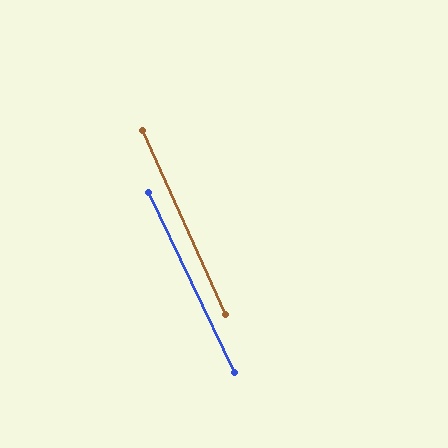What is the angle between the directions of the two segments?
Approximately 1 degree.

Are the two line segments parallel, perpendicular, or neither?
Parallel — their directions differ by only 1.4°.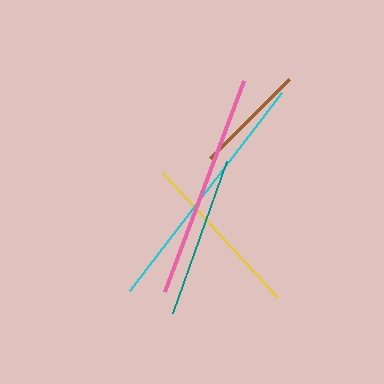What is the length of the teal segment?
The teal segment is approximately 161 pixels long.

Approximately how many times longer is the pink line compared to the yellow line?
The pink line is approximately 1.3 times the length of the yellow line.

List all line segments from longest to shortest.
From longest to shortest: cyan, pink, yellow, teal, brown.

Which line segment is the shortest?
The brown line is the shortest at approximately 112 pixels.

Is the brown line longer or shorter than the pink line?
The pink line is longer than the brown line.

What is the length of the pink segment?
The pink segment is approximately 225 pixels long.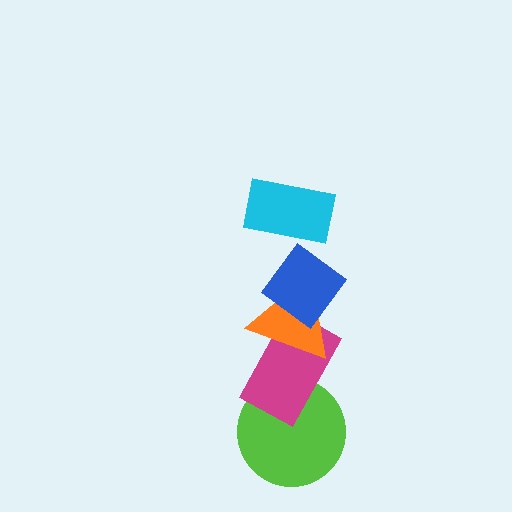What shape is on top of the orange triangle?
The blue diamond is on top of the orange triangle.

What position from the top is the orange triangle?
The orange triangle is 3rd from the top.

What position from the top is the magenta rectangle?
The magenta rectangle is 4th from the top.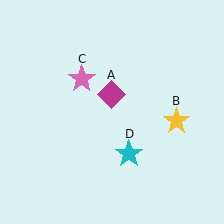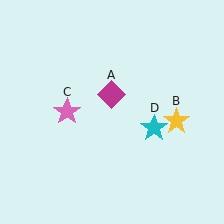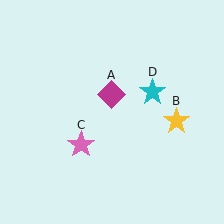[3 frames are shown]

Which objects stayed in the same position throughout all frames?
Magenta diamond (object A) and yellow star (object B) remained stationary.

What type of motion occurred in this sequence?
The pink star (object C), cyan star (object D) rotated counterclockwise around the center of the scene.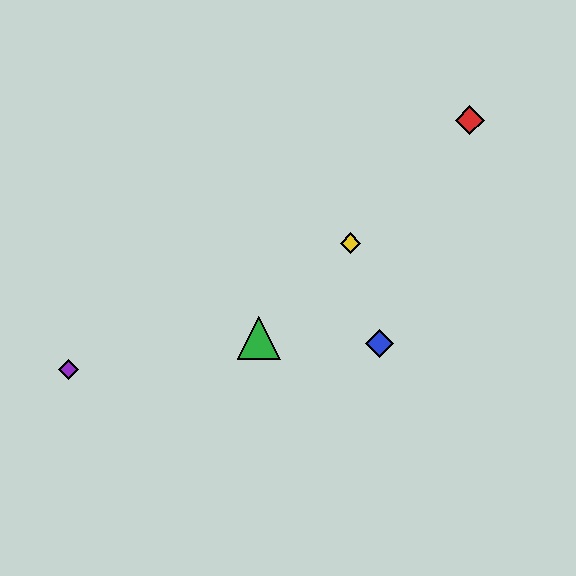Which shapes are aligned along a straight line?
The red diamond, the green triangle, the yellow diamond are aligned along a straight line.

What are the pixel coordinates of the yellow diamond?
The yellow diamond is at (351, 243).